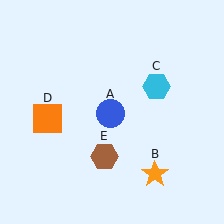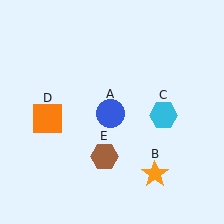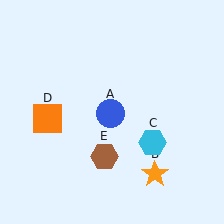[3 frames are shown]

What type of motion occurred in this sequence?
The cyan hexagon (object C) rotated clockwise around the center of the scene.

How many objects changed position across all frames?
1 object changed position: cyan hexagon (object C).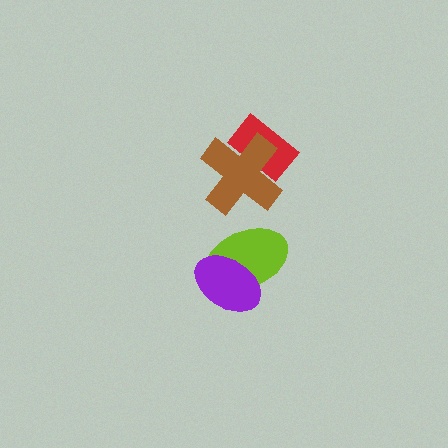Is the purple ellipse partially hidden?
No, no other shape covers it.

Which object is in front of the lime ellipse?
The purple ellipse is in front of the lime ellipse.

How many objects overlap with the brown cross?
1 object overlaps with the brown cross.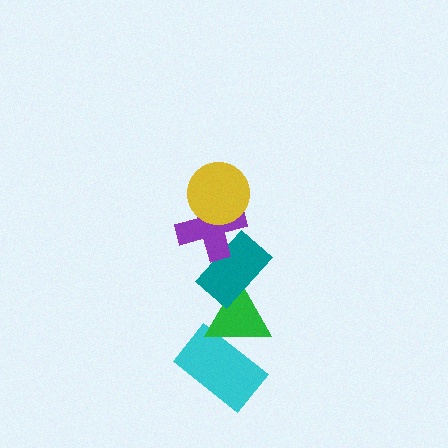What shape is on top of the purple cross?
The yellow circle is on top of the purple cross.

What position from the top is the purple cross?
The purple cross is 2nd from the top.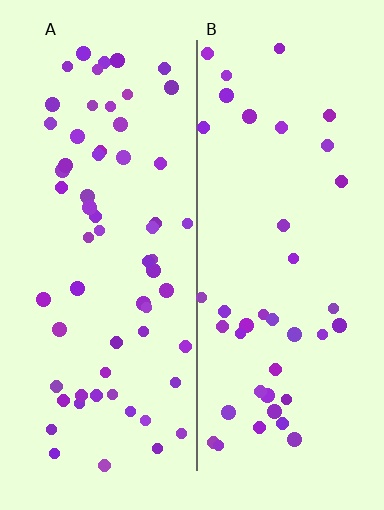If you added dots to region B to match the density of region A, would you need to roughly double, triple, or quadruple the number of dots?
Approximately double.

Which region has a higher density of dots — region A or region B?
A (the left).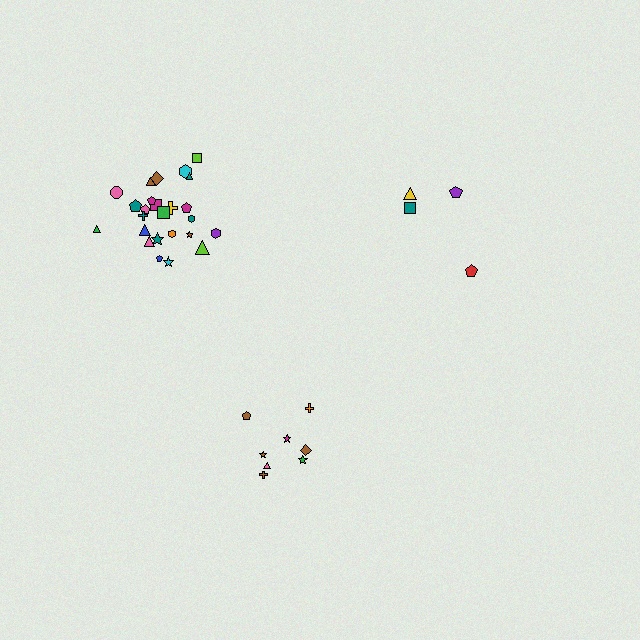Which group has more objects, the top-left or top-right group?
The top-left group.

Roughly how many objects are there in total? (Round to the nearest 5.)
Roughly 35 objects in total.